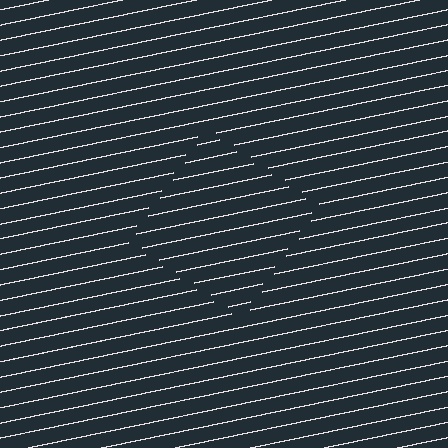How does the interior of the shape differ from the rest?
The interior of the shape contains the same grating, shifted by half a period — the contour is defined by the phase discontinuity where line-ends from the inner and outer gratings abut.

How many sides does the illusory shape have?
4 sides — the line-ends trace a square.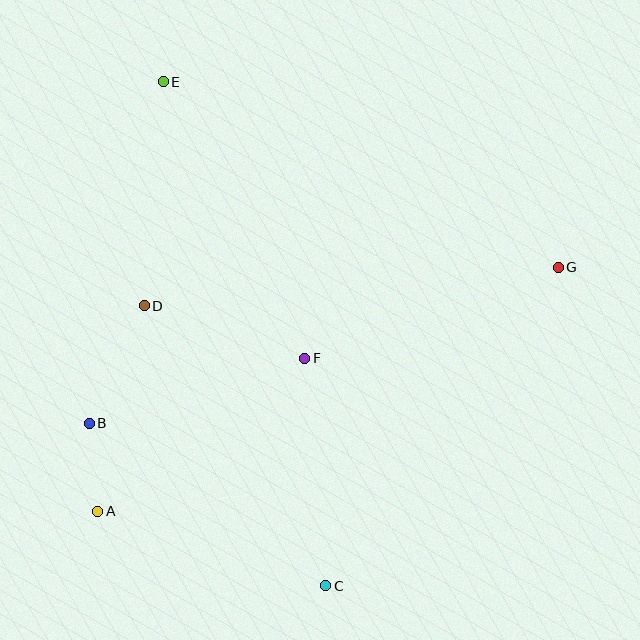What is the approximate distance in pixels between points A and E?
The distance between A and E is approximately 435 pixels.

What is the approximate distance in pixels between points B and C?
The distance between B and C is approximately 287 pixels.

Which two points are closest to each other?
Points A and B are closest to each other.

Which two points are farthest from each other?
Points C and E are farthest from each other.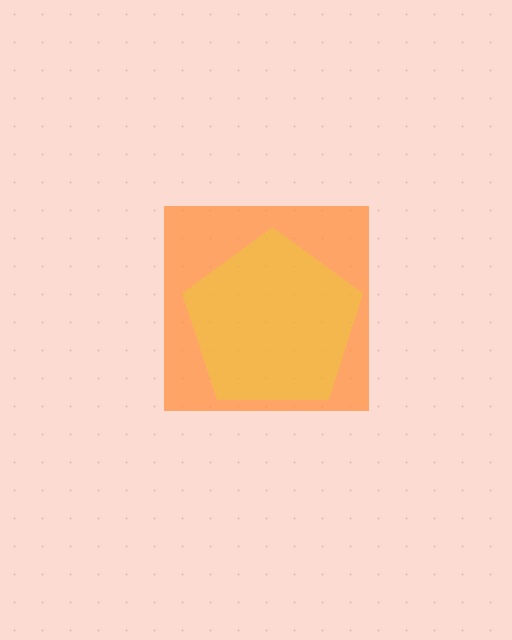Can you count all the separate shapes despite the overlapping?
Yes, there are 2 separate shapes.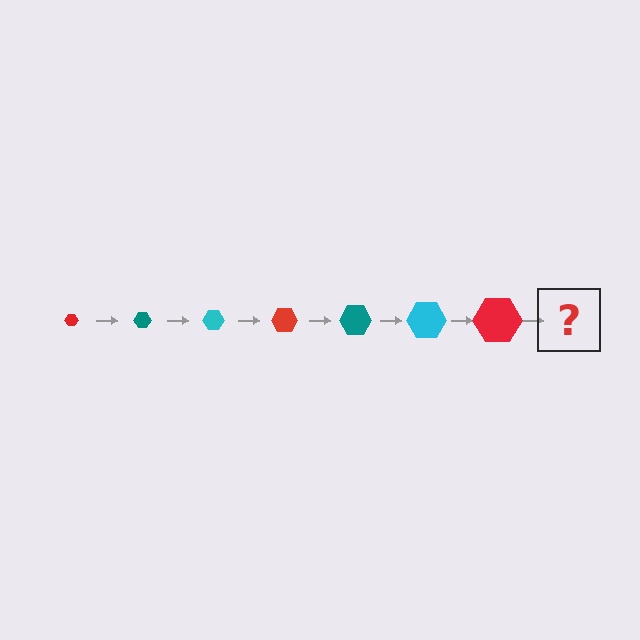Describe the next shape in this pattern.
It should be a teal hexagon, larger than the previous one.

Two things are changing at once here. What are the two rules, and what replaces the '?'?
The two rules are that the hexagon grows larger each step and the color cycles through red, teal, and cyan. The '?' should be a teal hexagon, larger than the previous one.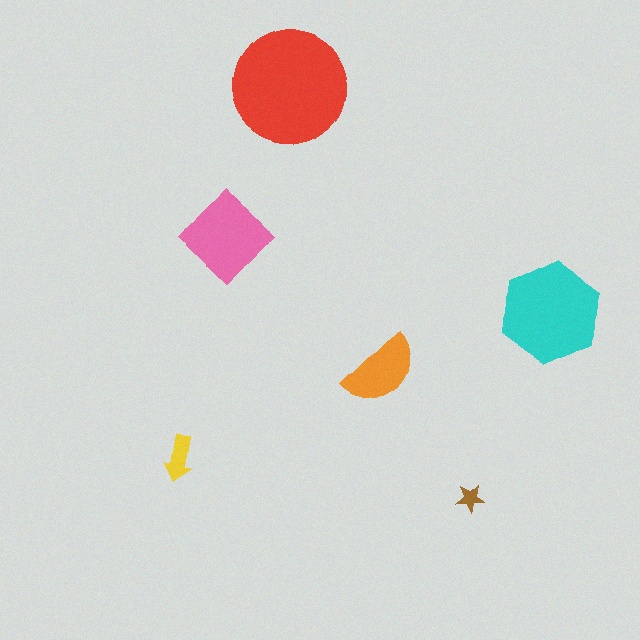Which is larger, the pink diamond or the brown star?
The pink diamond.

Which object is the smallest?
The brown star.